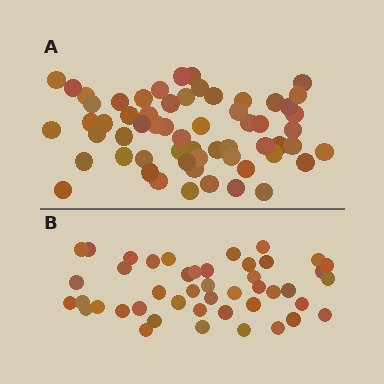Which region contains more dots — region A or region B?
Region A (the top region) has more dots.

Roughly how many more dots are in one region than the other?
Region A has approximately 15 more dots than region B.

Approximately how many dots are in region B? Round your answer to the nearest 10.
About 40 dots. (The exact count is 45, which rounds to 40.)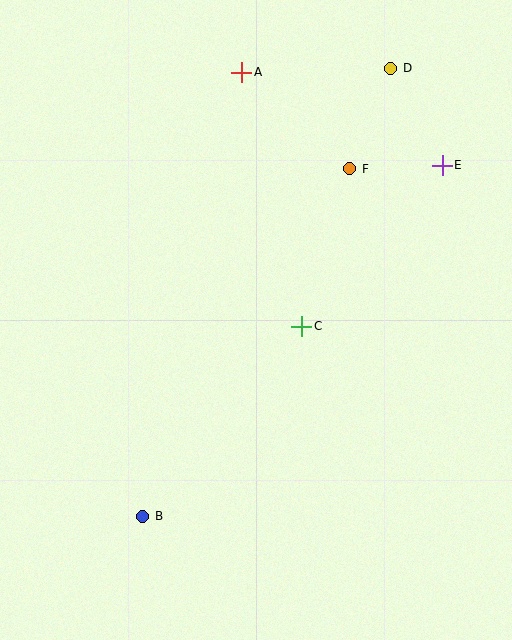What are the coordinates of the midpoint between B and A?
The midpoint between B and A is at (192, 294).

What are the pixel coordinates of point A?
Point A is at (242, 72).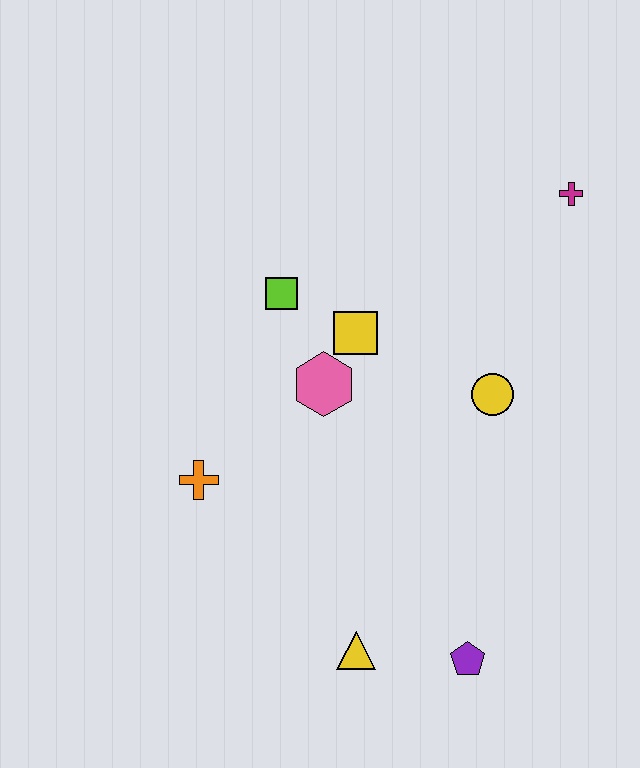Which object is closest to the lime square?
The yellow square is closest to the lime square.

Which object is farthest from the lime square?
The purple pentagon is farthest from the lime square.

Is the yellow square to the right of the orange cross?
Yes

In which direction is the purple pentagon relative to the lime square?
The purple pentagon is below the lime square.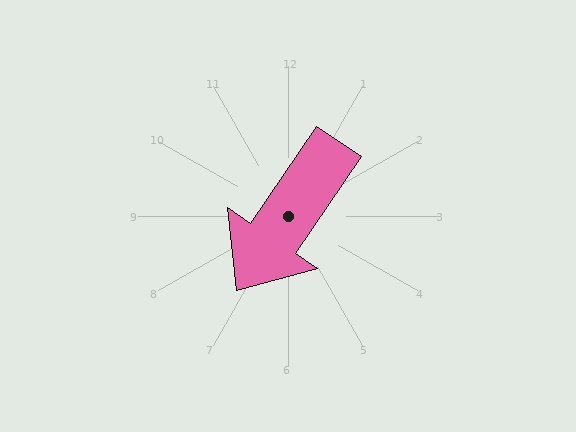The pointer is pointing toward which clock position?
Roughly 7 o'clock.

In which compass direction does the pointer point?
Southwest.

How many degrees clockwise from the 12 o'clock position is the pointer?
Approximately 214 degrees.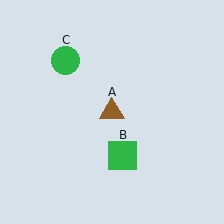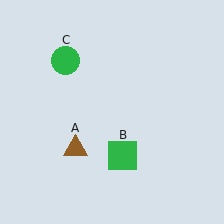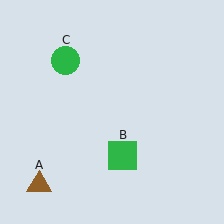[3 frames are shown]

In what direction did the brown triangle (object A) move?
The brown triangle (object A) moved down and to the left.